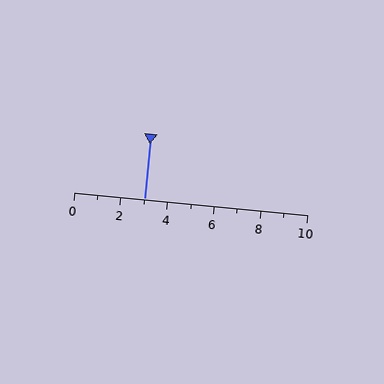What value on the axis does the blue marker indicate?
The marker indicates approximately 3.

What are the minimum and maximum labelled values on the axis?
The axis runs from 0 to 10.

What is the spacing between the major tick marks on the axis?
The major ticks are spaced 2 apart.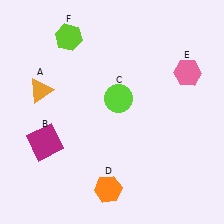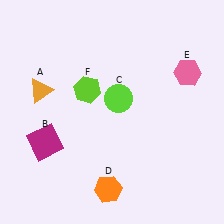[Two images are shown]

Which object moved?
The lime hexagon (F) moved down.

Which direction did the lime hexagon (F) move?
The lime hexagon (F) moved down.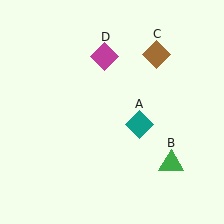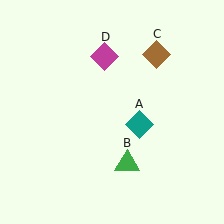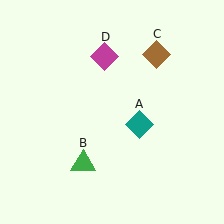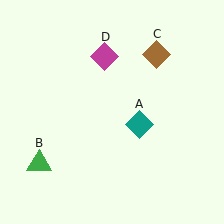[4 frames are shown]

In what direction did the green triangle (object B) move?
The green triangle (object B) moved left.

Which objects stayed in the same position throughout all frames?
Teal diamond (object A) and brown diamond (object C) and magenta diamond (object D) remained stationary.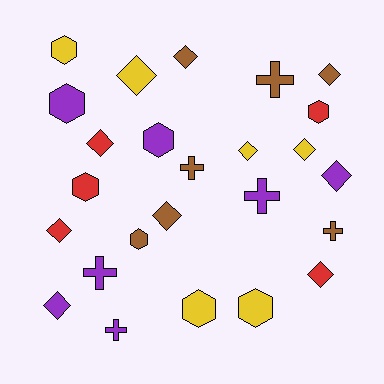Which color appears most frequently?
Purple, with 7 objects.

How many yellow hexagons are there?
There are 3 yellow hexagons.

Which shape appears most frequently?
Diamond, with 11 objects.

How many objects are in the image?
There are 25 objects.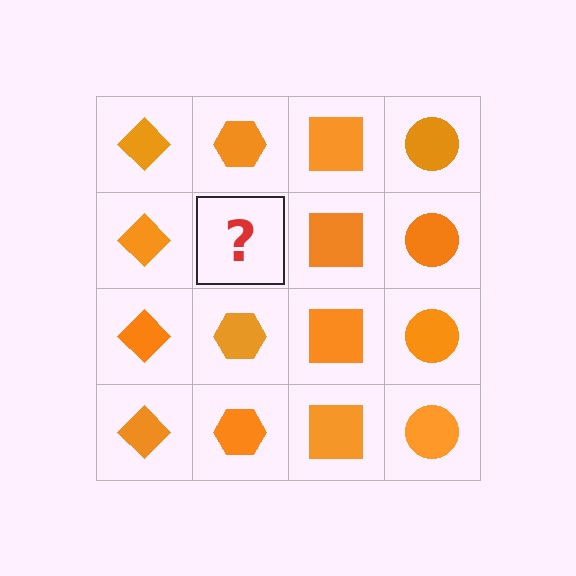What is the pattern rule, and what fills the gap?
The rule is that each column has a consistent shape. The gap should be filled with an orange hexagon.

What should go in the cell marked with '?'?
The missing cell should contain an orange hexagon.